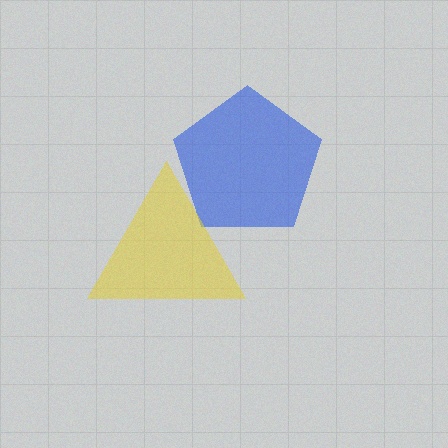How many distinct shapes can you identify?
There are 2 distinct shapes: a blue pentagon, a yellow triangle.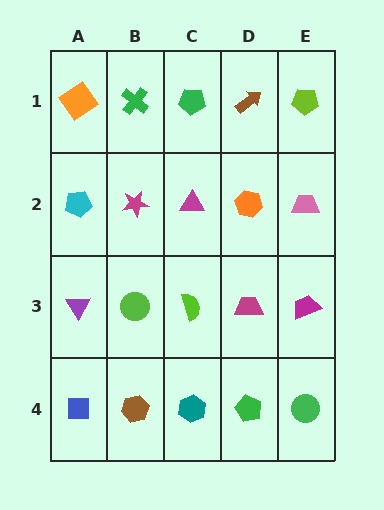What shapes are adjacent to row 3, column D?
An orange hexagon (row 2, column D), a green pentagon (row 4, column D), a lime semicircle (row 3, column C), a magenta trapezoid (row 3, column E).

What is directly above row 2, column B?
A green cross.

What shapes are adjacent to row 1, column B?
A magenta star (row 2, column B), an orange diamond (row 1, column A), a green pentagon (row 1, column C).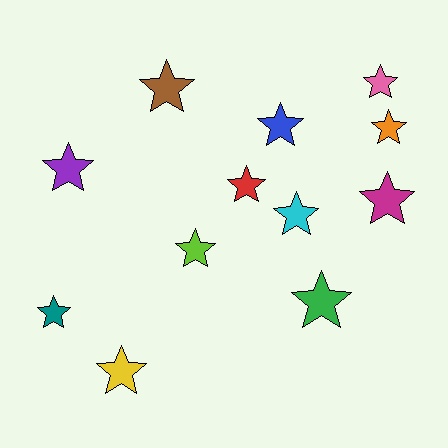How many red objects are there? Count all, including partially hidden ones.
There is 1 red object.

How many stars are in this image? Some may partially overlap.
There are 12 stars.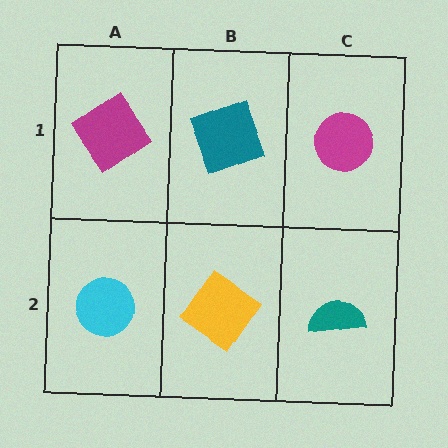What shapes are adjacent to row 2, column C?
A magenta circle (row 1, column C), a yellow diamond (row 2, column B).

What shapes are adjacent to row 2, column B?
A teal square (row 1, column B), a cyan circle (row 2, column A), a teal semicircle (row 2, column C).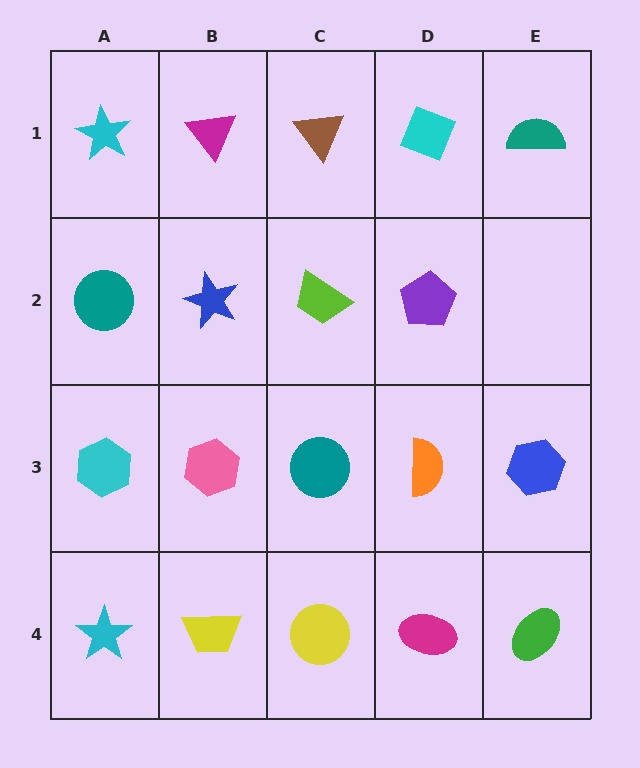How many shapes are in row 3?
5 shapes.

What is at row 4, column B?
A yellow trapezoid.